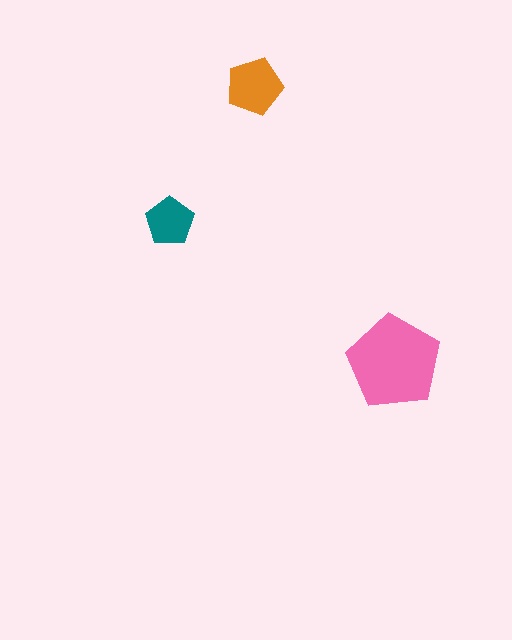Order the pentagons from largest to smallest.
the pink one, the orange one, the teal one.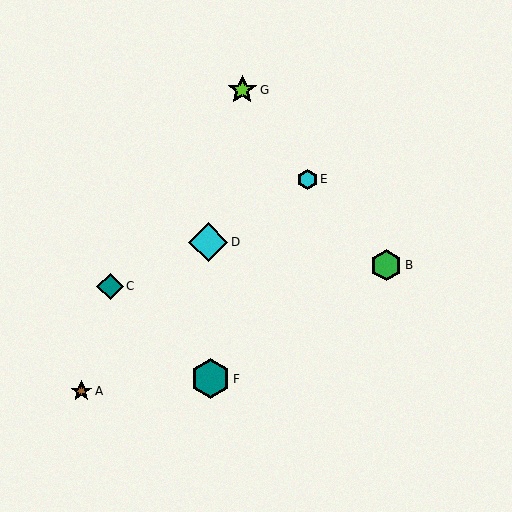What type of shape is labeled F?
Shape F is a teal hexagon.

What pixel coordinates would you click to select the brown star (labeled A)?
Click at (81, 391) to select the brown star A.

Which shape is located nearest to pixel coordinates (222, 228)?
The cyan diamond (labeled D) at (208, 242) is nearest to that location.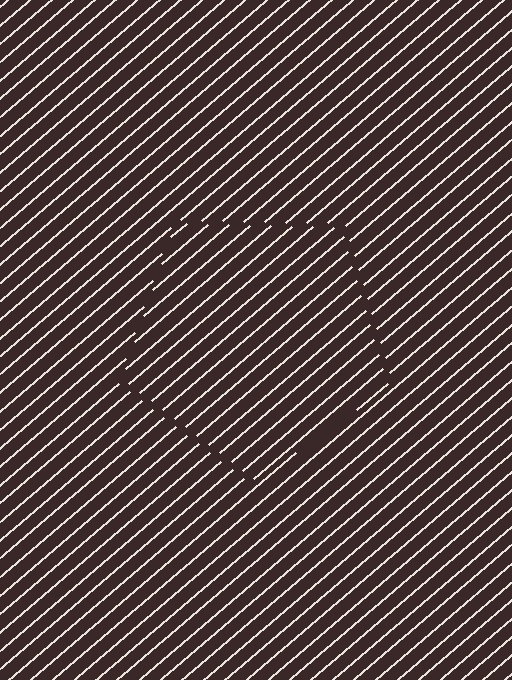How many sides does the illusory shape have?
5 sides — the line-ends trace a pentagon.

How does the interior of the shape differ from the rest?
The interior of the shape contains the same grating, shifted by half a period — the contour is defined by the phase discontinuity where line-ends from the inner and outer gratings abut.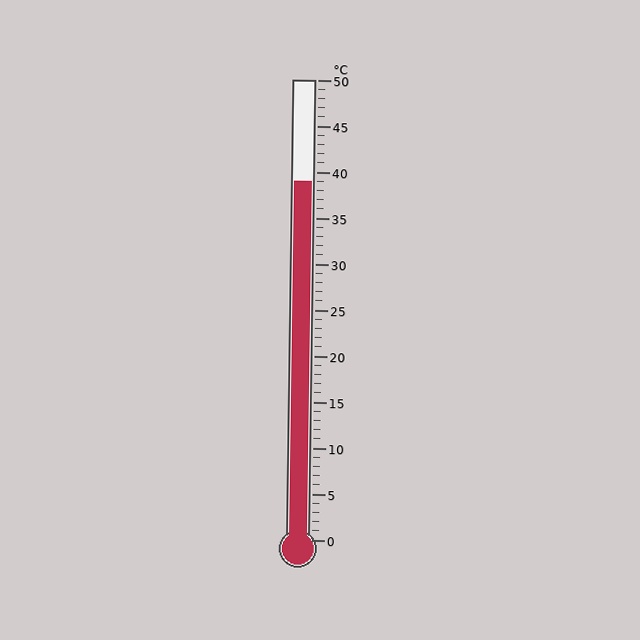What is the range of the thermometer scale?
The thermometer scale ranges from 0°C to 50°C.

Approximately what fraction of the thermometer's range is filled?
The thermometer is filled to approximately 80% of its range.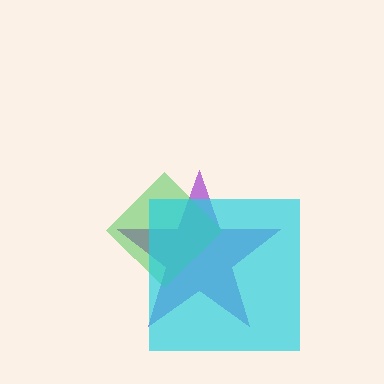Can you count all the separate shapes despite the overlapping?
Yes, there are 3 separate shapes.